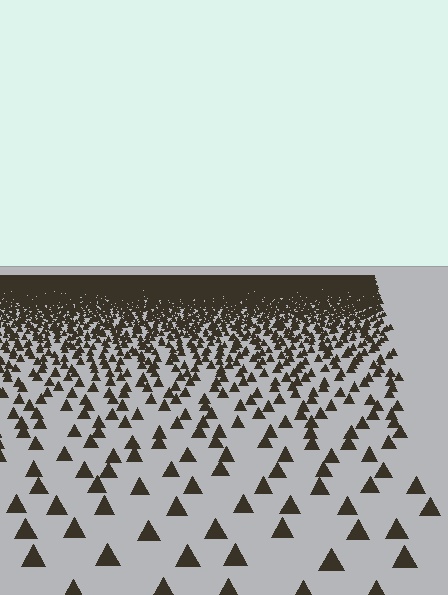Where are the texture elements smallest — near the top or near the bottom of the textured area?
Near the top.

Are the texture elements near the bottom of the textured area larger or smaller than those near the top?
Larger. Near the bottom, elements are closer to the viewer and appear at a bigger on-screen size.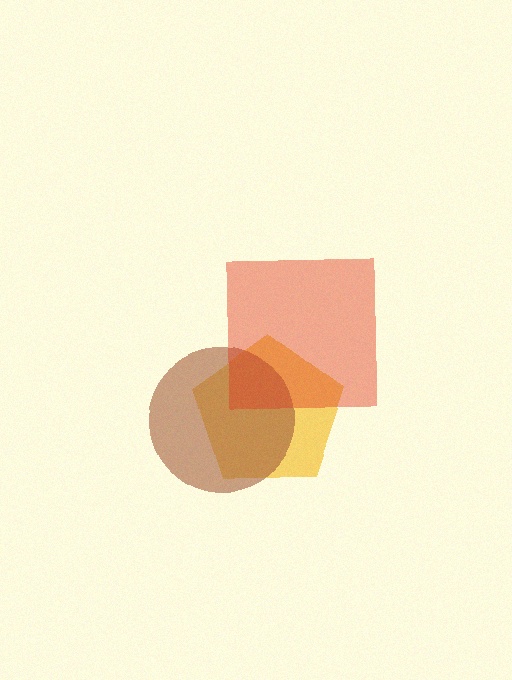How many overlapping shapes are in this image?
There are 3 overlapping shapes in the image.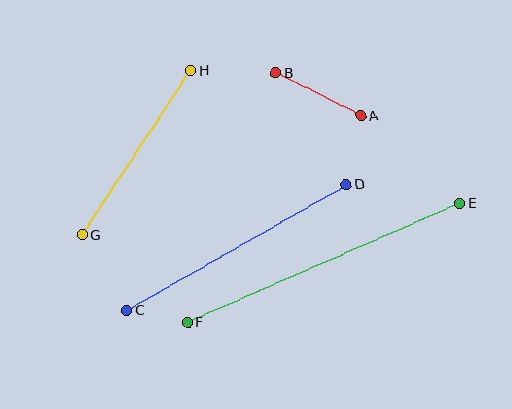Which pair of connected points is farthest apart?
Points E and F are farthest apart.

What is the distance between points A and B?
The distance is approximately 95 pixels.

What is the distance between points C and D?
The distance is approximately 253 pixels.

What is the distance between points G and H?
The distance is approximately 197 pixels.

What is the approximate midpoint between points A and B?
The midpoint is at approximately (319, 94) pixels.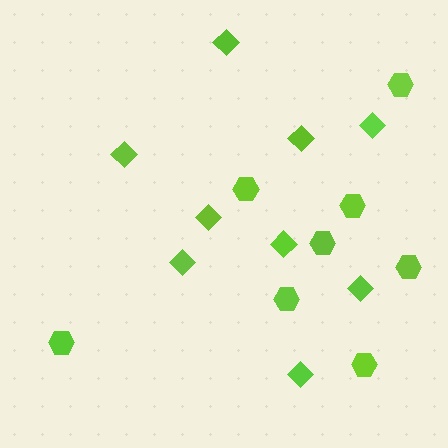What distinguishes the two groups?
There are 2 groups: one group of diamonds (9) and one group of hexagons (8).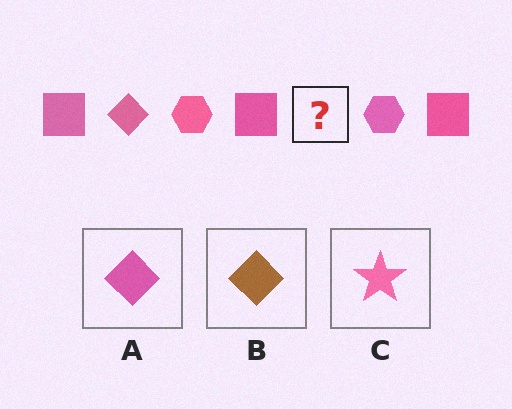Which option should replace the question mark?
Option A.